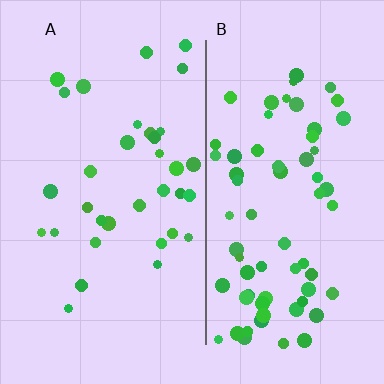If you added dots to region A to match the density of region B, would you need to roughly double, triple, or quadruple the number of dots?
Approximately double.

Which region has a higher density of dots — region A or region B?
B (the right).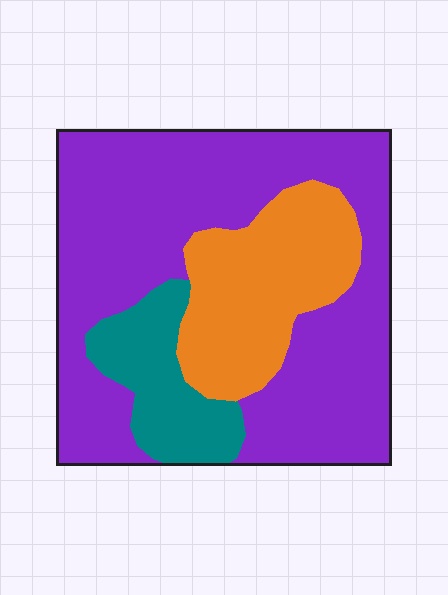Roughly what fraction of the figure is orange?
Orange takes up about one quarter (1/4) of the figure.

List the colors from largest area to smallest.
From largest to smallest: purple, orange, teal.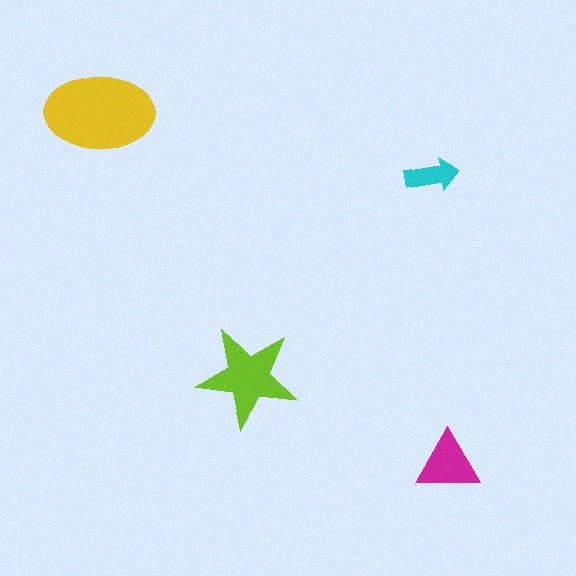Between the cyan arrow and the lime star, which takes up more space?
The lime star.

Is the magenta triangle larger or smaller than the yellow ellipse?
Smaller.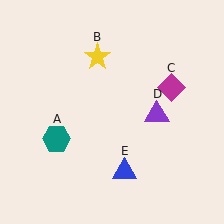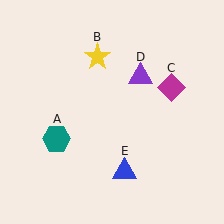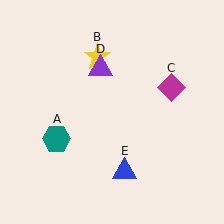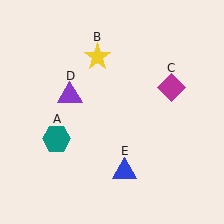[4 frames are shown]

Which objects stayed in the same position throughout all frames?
Teal hexagon (object A) and yellow star (object B) and magenta diamond (object C) and blue triangle (object E) remained stationary.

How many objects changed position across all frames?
1 object changed position: purple triangle (object D).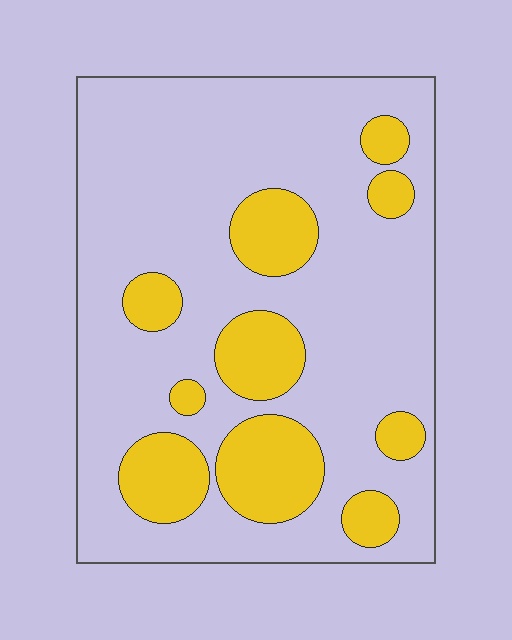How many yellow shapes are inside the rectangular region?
10.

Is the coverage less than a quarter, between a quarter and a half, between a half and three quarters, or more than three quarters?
Less than a quarter.